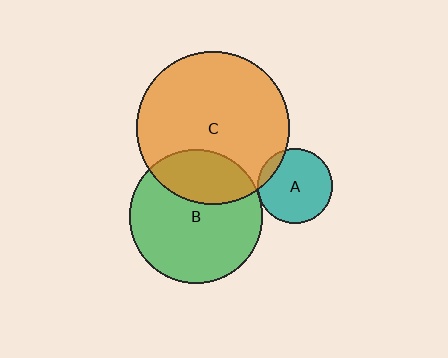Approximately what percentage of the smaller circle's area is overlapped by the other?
Approximately 10%.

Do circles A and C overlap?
Yes.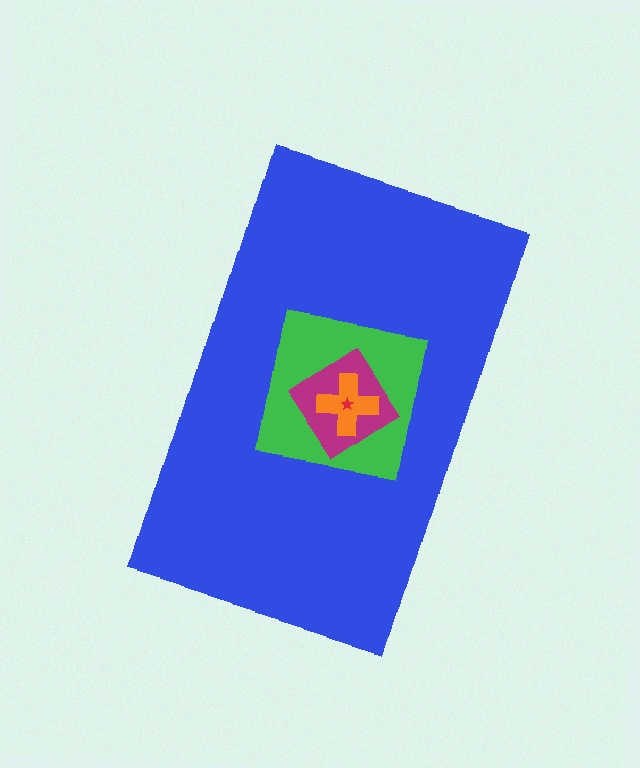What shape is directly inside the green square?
The magenta diamond.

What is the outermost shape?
The blue rectangle.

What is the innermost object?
The red star.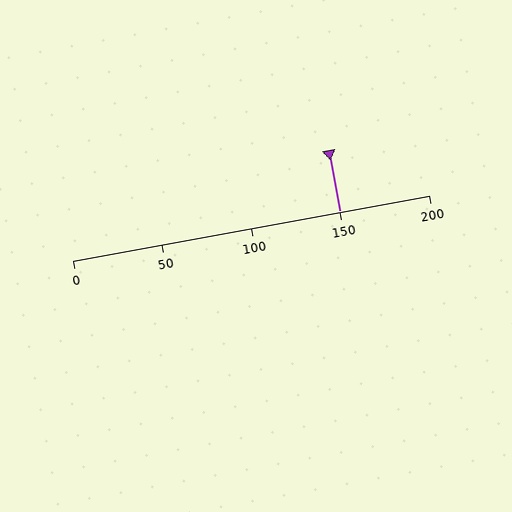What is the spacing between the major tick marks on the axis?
The major ticks are spaced 50 apart.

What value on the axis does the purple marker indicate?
The marker indicates approximately 150.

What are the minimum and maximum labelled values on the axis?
The axis runs from 0 to 200.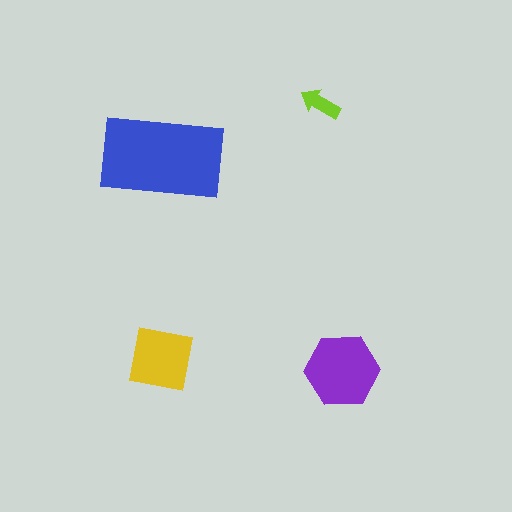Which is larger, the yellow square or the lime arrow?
The yellow square.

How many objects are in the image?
There are 4 objects in the image.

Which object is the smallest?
The lime arrow.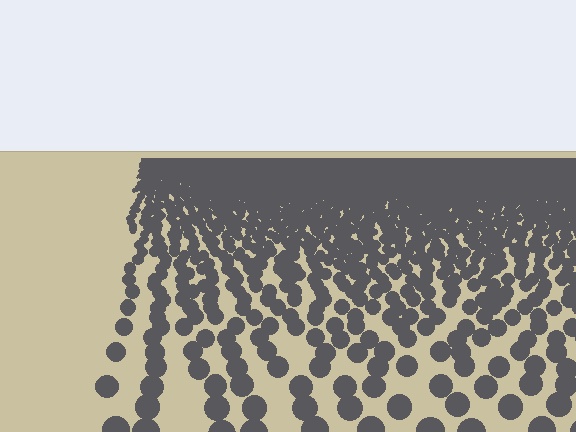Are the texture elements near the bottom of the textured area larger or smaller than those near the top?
Larger. Near the bottom, elements are closer to the viewer and appear at a bigger on-screen size.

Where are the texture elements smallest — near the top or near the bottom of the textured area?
Near the top.